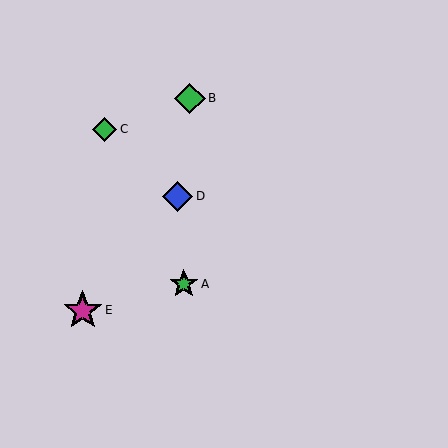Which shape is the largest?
The magenta star (labeled E) is the largest.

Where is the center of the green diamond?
The center of the green diamond is at (105, 129).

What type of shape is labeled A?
Shape A is a green star.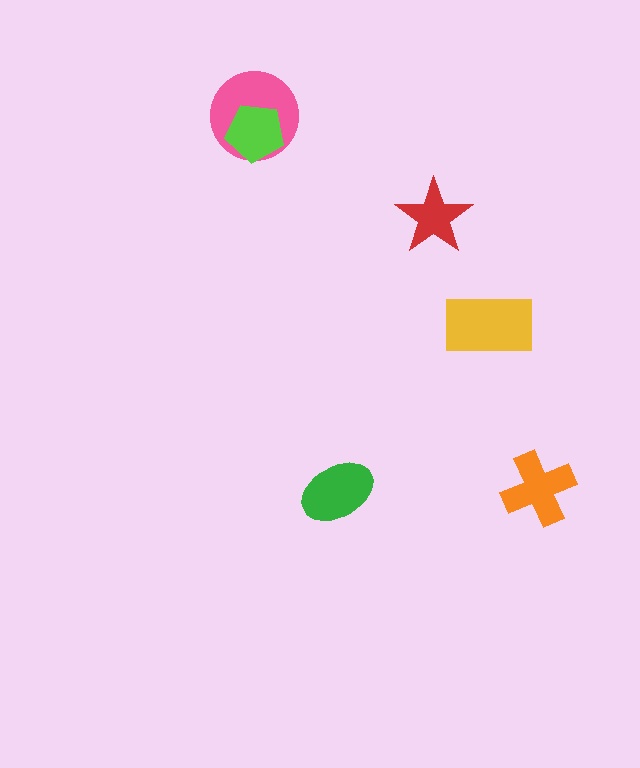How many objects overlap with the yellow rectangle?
0 objects overlap with the yellow rectangle.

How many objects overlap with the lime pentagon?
1 object overlaps with the lime pentagon.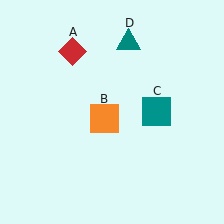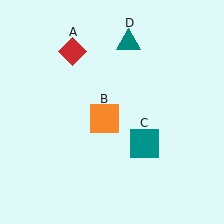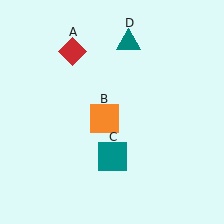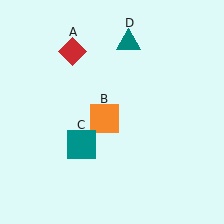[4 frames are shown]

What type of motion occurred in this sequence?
The teal square (object C) rotated clockwise around the center of the scene.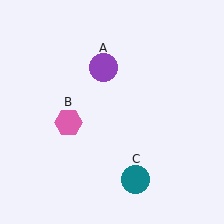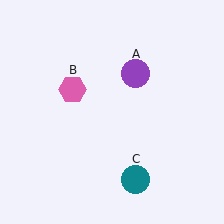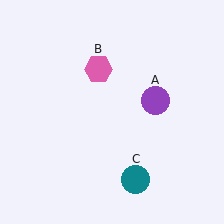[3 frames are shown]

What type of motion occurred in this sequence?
The purple circle (object A), pink hexagon (object B) rotated clockwise around the center of the scene.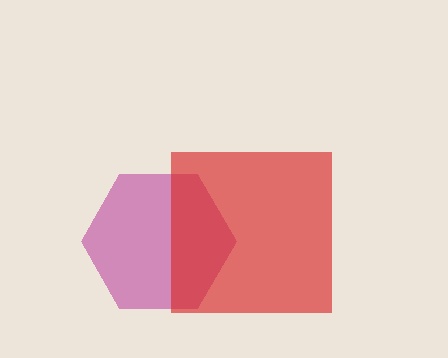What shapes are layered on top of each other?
The layered shapes are: a magenta hexagon, a red square.